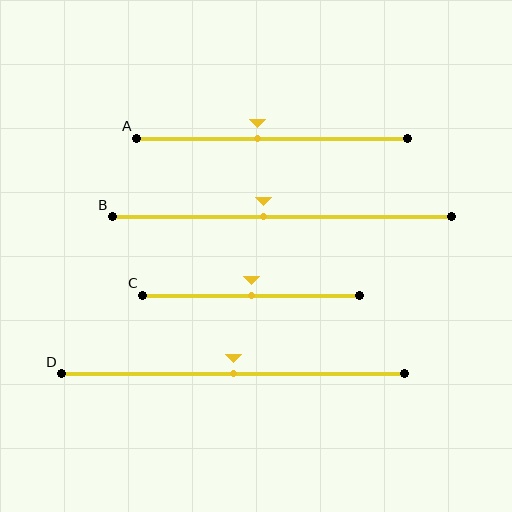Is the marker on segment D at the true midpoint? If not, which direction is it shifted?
Yes, the marker on segment D is at the true midpoint.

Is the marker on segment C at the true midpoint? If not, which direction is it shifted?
Yes, the marker on segment C is at the true midpoint.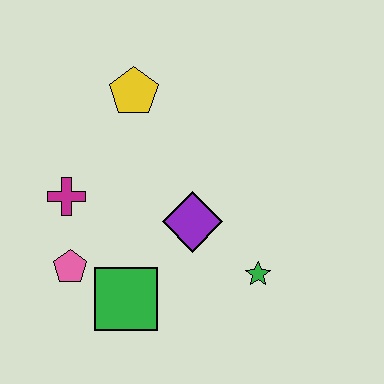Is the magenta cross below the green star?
No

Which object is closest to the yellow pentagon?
The magenta cross is closest to the yellow pentagon.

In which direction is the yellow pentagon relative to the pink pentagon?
The yellow pentagon is above the pink pentagon.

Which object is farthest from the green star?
The yellow pentagon is farthest from the green star.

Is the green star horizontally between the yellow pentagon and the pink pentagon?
No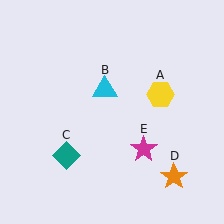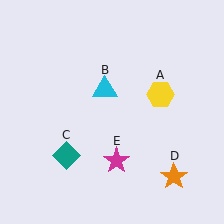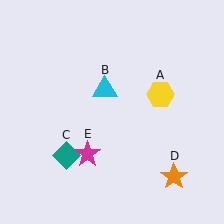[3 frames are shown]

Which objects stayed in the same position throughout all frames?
Yellow hexagon (object A) and cyan triangle (object B) and teal diamond (object C) and orange star (object D) remained stationary.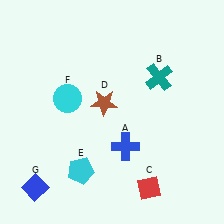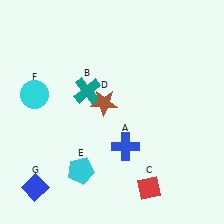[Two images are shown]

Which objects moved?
The objects that moved are: the teal cross (B), the cyan circle (F).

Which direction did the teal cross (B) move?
The teal cross (B) moved left.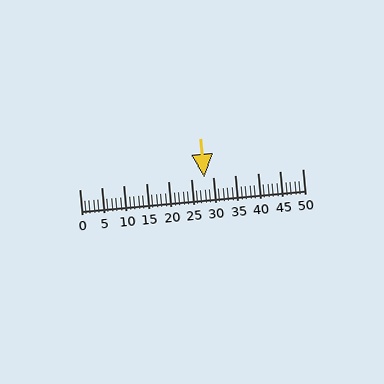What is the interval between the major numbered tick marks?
The major tick marks are spaced 5 units apart.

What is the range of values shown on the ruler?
The ruler shows values from 0 to 50.